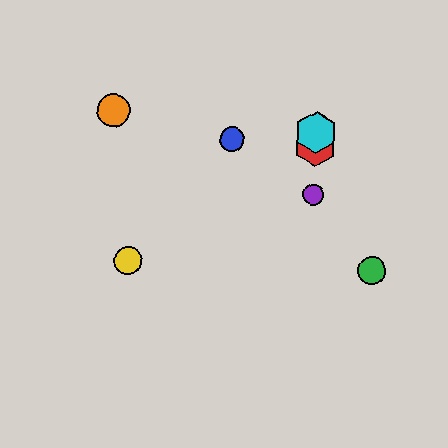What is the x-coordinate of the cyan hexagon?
The cyan hexagon is at x≈316.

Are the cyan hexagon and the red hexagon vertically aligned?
Yes, both are at x≈316.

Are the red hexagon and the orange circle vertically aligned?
No, the red hexagon is at x≈316 and the orange circle is at x≈114.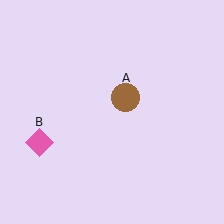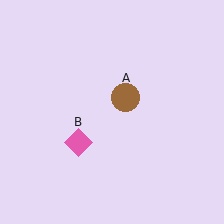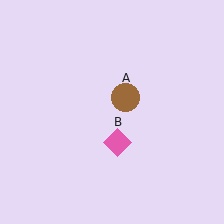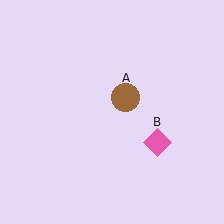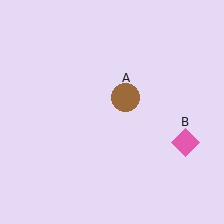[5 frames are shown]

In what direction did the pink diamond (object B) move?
The pink diamond (object B) moved right.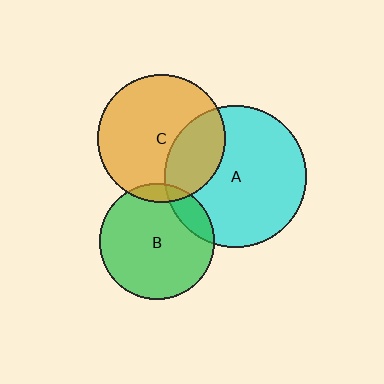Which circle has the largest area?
Circle A (cyan).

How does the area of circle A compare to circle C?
Approximately 1.2 times.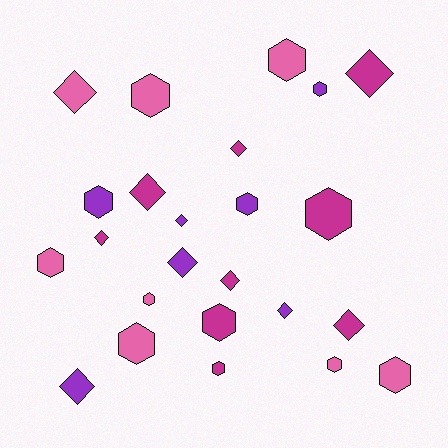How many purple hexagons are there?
There are 3 purple hexagons.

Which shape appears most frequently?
Hexagon, with 13 objects.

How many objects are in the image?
There are 24 objects.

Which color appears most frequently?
Magenta, with 9 objects.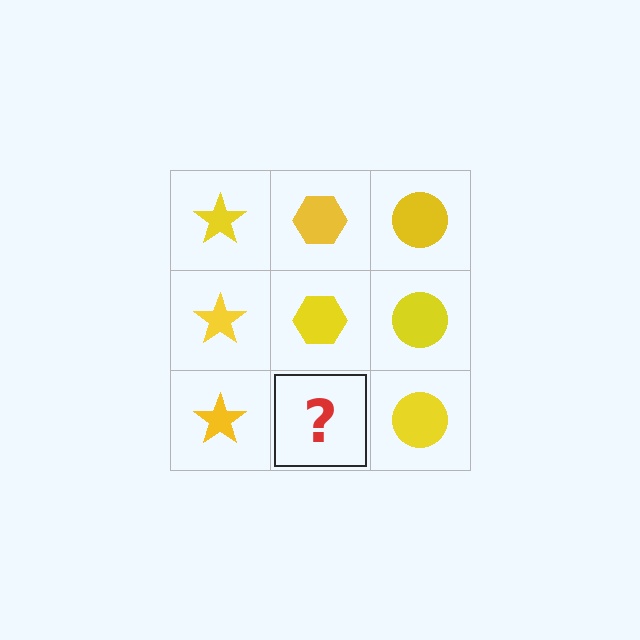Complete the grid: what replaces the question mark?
The question mark should be replaced with a yellow hexagon.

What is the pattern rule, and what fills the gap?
The rule is that each column has a consistent shape. The gap should be filled with a yellow hexagon.